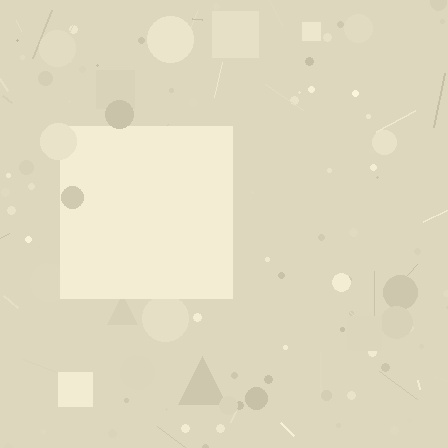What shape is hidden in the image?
A square is hidden in the image.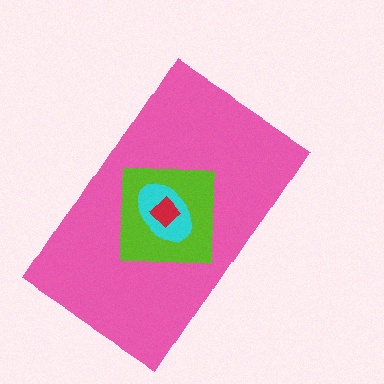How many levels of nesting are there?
4.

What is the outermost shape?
The pink rectangle.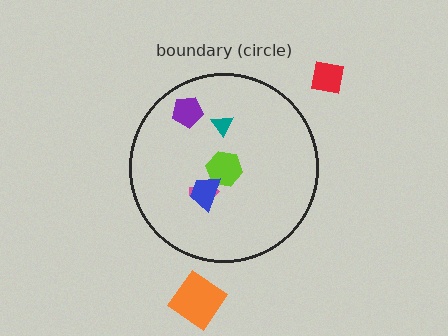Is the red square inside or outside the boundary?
Outside.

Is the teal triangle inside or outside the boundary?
Inside.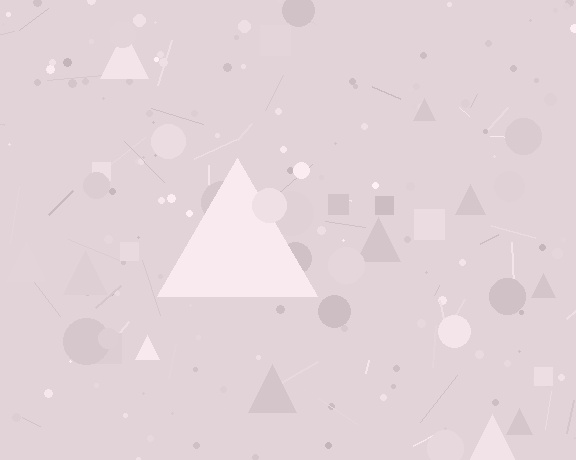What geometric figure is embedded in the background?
A triangle is embedded in the background.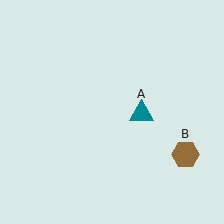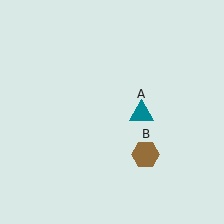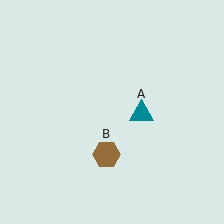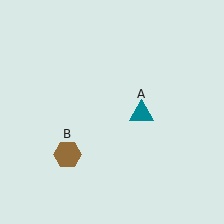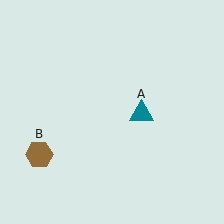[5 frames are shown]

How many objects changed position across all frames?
1 object changed position: brown hexagon (object B).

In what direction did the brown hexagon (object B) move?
The brown hexagon (object B) moved left.